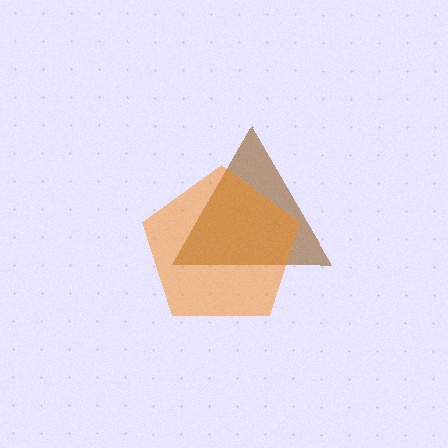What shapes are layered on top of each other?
The layered shapes are: a brown triangle, an orange pentagon.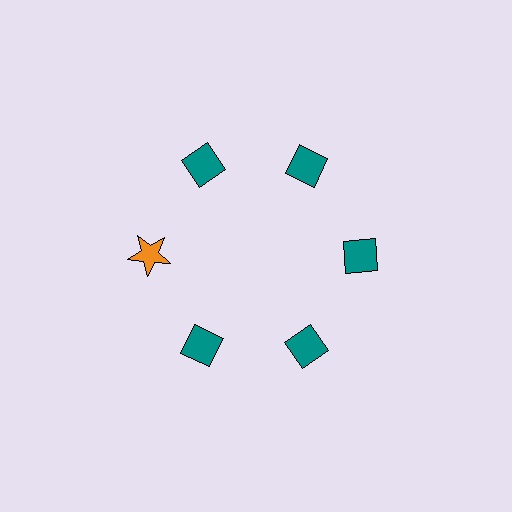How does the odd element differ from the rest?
It differs in both color (orange instead of teal) and shape (star instead of diamond).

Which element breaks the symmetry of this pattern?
The orange star at roughly the 9 o'clock position breaks the symmetry. All other shapes are teal diamonds.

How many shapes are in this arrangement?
There are 6 shapes arranged in a ring pattern.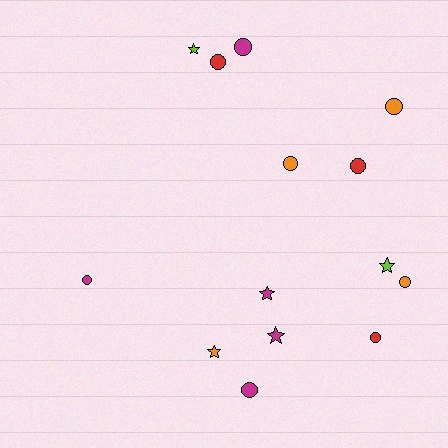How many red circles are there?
There are 3 red circles.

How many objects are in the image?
There are 14 objects.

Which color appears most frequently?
Magenta, with 5 objects.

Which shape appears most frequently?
Circle, with 9 objects.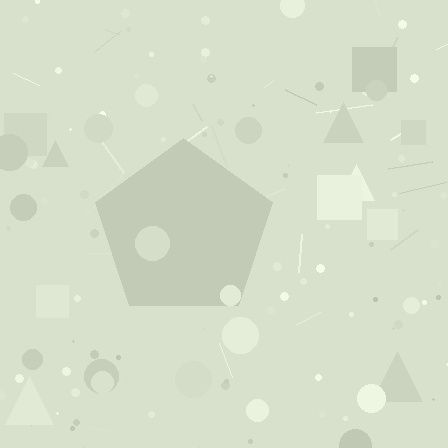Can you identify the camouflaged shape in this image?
The camouflaged shape is a pentagon.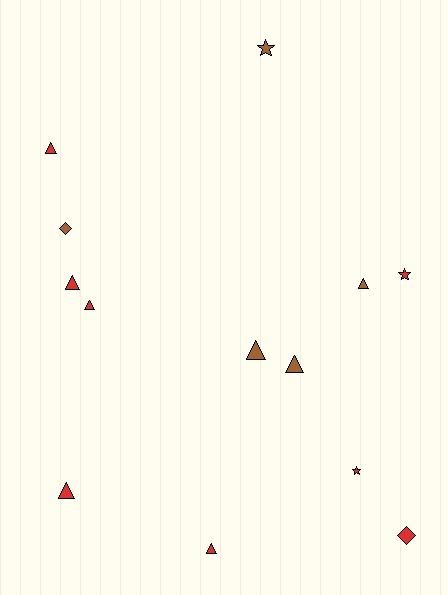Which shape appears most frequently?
Triangle, with 8 objects.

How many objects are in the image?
There are 13 objects.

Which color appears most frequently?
Red, with 8 objects.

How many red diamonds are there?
There is 1 red diamond.